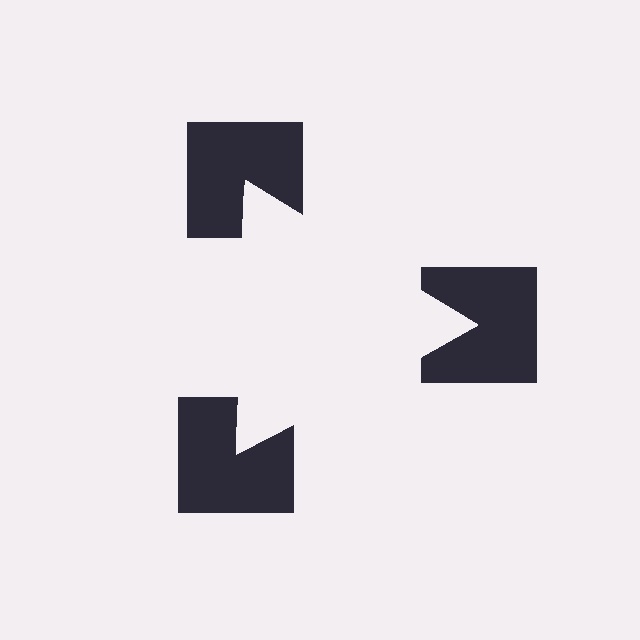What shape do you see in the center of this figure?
An illusory triangle — its edges are inferred from the aligned wedge cuts in the notched squares, not physically drawn.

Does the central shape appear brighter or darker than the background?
It typically appears slightly brighter than the background, even though no actual brightness change is drawn.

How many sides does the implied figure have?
3 sides.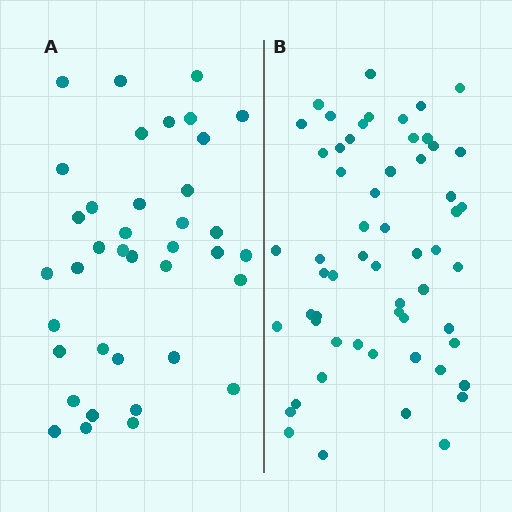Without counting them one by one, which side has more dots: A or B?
Region B (the right region) has more dots.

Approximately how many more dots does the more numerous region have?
Region B has approximately 20 more dots than region A.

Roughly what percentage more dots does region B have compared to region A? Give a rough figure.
About 55% more.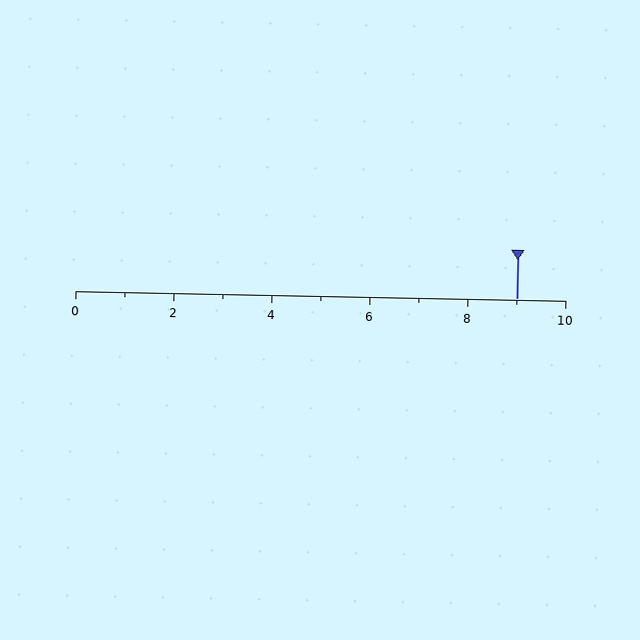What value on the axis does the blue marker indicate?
The marker indicates approximately 9.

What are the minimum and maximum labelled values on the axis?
The axis runs from 0 to 10.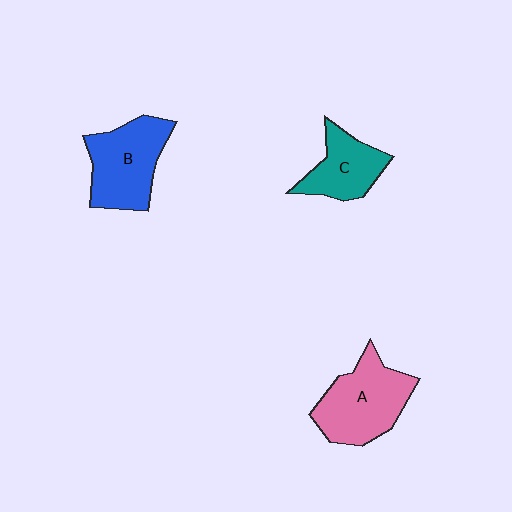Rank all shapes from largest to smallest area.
From largest to smallest: A (pink), B (blue), C (teal).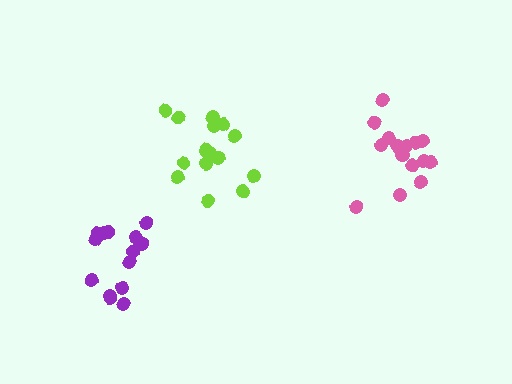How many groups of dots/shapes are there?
There are 3 groups.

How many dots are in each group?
Group 1: 16 dots, Group 2: 17 dots, Group 3: 15 dots (48 total).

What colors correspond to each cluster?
The clusters are colored: lime, pink, purple.